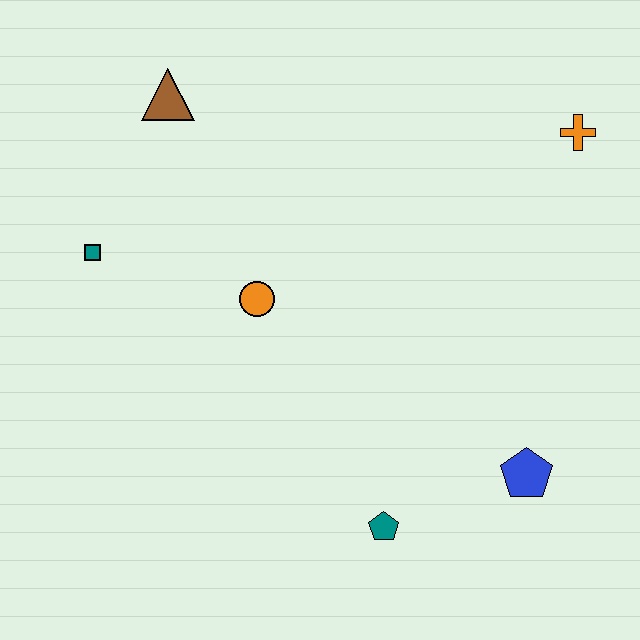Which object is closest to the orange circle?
The teal square is closest to the orange circle.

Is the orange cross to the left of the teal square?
No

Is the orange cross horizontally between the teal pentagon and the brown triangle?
No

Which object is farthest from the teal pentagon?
The brown triangle is farthest from the teal pentagon.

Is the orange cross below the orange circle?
No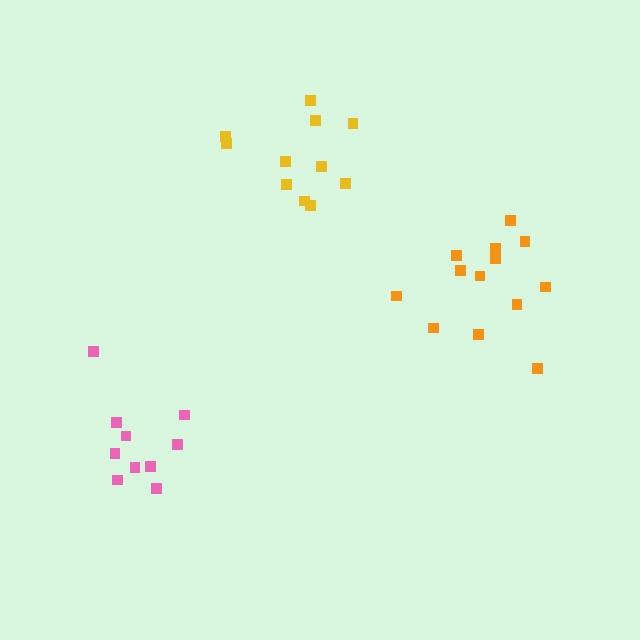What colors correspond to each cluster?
The clusters are colored: orange, yellow, pink.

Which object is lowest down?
The pink cluster is bottommost.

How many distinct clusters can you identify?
There are 3 distinct clusters.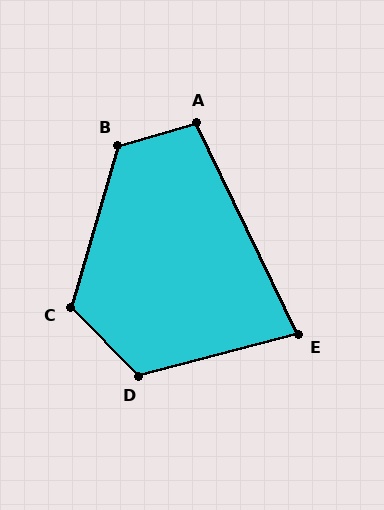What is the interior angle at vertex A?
Approximately 99 degrees (obtuse).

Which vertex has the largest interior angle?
B, at approximately 122 degrees.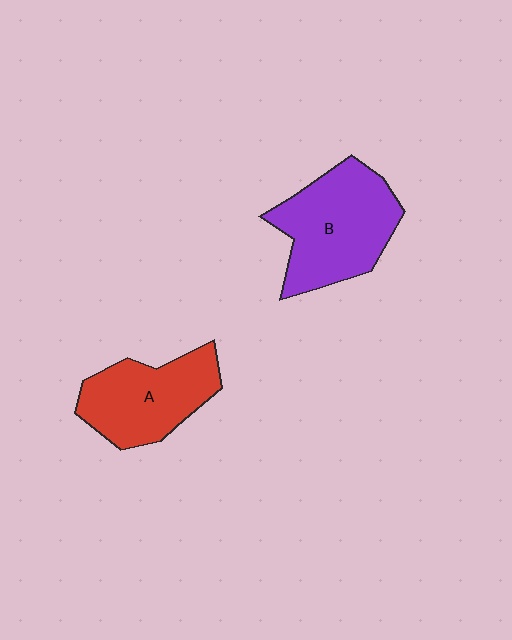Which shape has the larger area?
Shape B (purple).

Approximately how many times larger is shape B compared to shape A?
Approximately 1.2 times.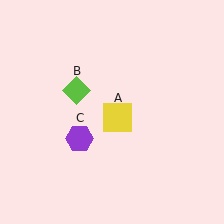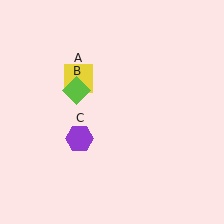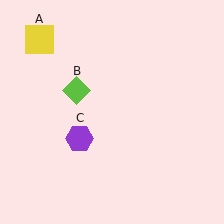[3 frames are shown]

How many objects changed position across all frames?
1 object changed position: yellow square (object A).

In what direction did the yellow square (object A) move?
The yellow square (object A) moved up and to the left.